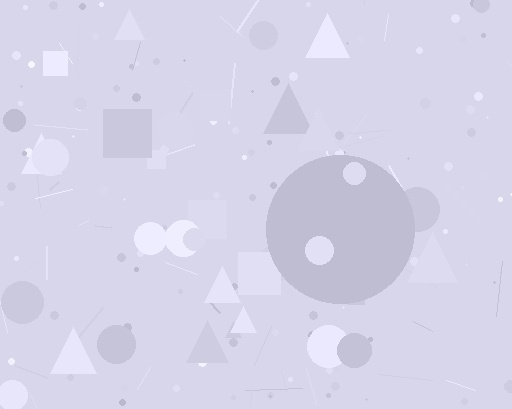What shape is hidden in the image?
A circle is hidden in the image.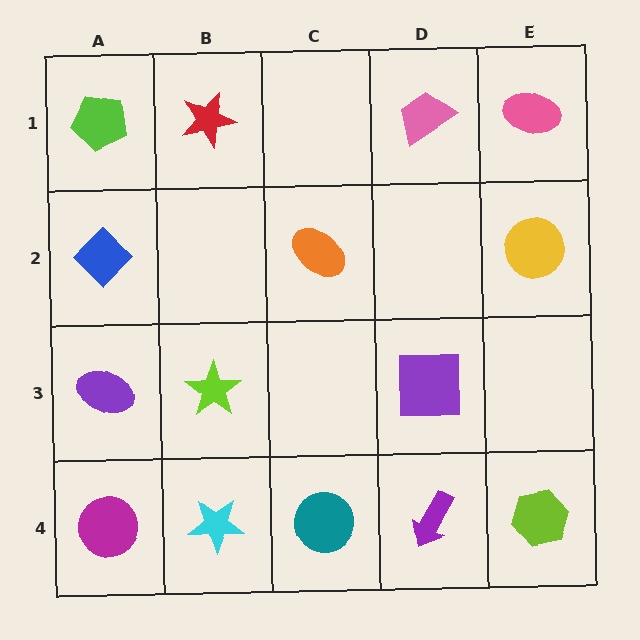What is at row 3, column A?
A purple ellipse.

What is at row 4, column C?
A teal circle.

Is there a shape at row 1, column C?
No, that cell is empty.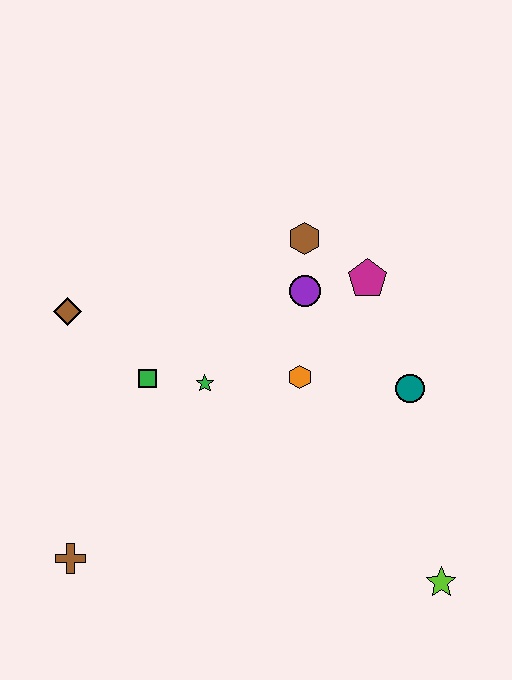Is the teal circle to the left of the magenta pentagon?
No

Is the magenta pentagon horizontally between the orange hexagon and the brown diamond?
No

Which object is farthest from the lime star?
The brown diamond is farthest from the lime star.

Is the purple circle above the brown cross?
Yes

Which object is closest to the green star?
The green square is closest to the green star.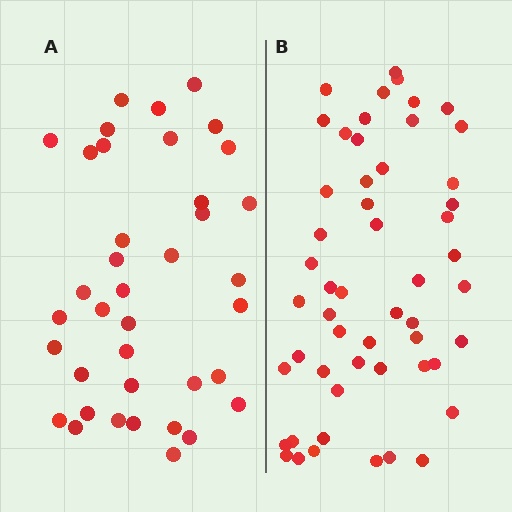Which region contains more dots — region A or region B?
Region B (the right region) has more dots.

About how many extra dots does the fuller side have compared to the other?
Region B has approximately 15 more dots than region A.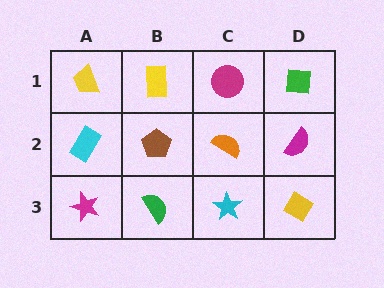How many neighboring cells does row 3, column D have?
2.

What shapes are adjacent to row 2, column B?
A yellow rectangle (row 1, column B), a green semicircle (row 3, column B), a cyan rectangle (row 2, column A), an orange semicircle (row 2, column C).